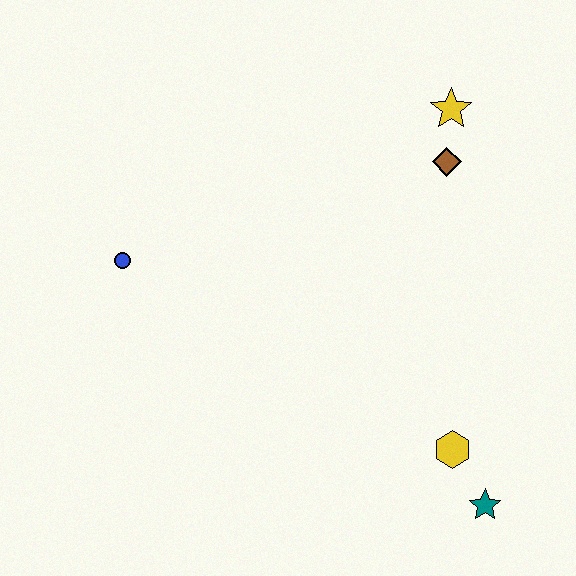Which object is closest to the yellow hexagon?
The teal star is closest to the yellow hexagon.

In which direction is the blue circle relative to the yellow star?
The blue circle is to the left of the yellow star.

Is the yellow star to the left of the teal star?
Yes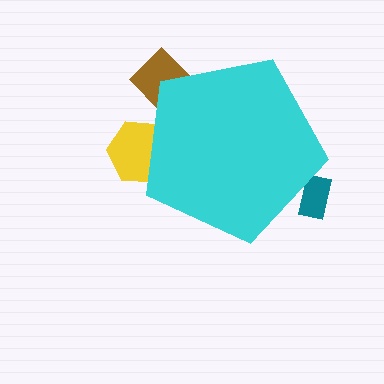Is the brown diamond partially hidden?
Yes, the brown diamond is partially hidden behind the cyan pentagon.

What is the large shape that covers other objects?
A cyan pentagon.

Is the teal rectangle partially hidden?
Yes, the teal rectangle is partially hidden behind the cyan pentagon.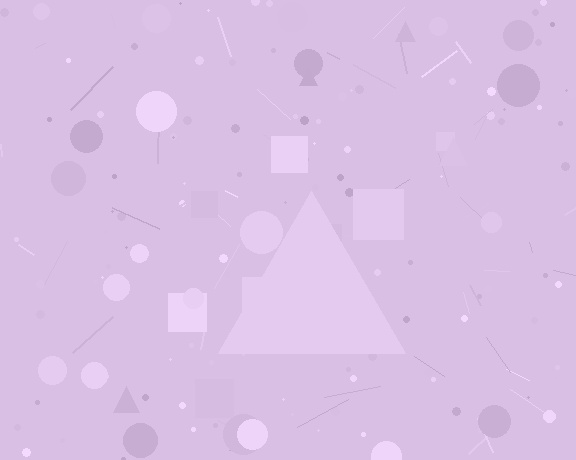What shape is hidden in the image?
A triangle is hidden in the image.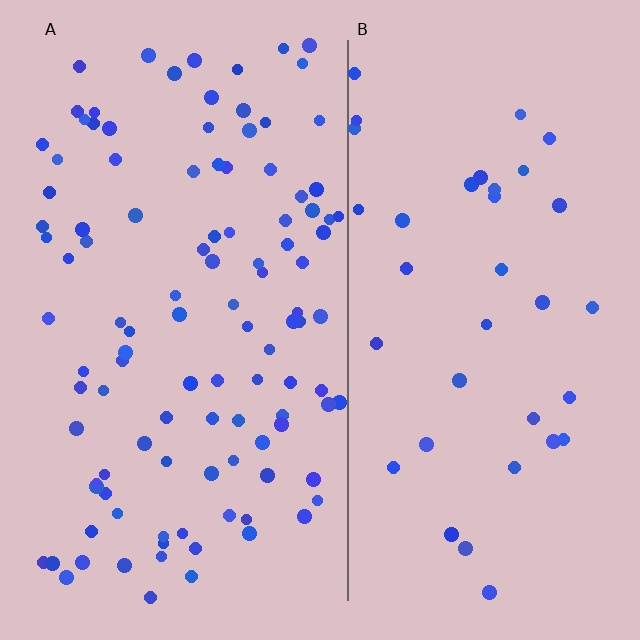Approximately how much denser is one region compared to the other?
Approximately 3.0× — region A over region B.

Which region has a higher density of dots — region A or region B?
A (the left).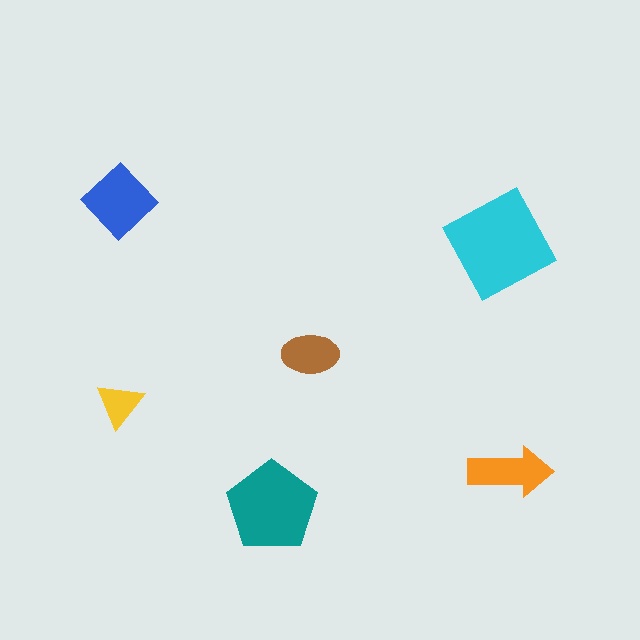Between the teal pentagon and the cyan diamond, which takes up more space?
The cyan diamond.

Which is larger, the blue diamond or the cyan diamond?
The cyan diamond.